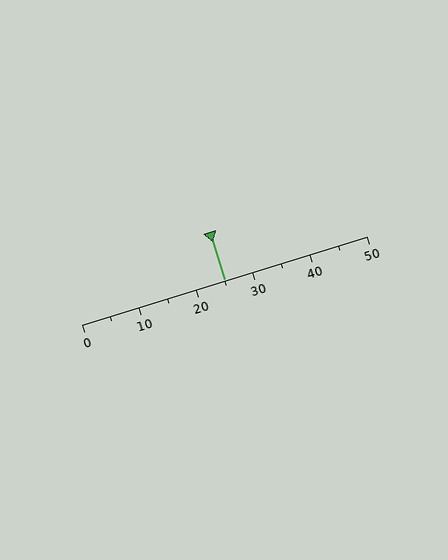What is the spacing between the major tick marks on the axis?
The major ticks are spaced 10 apart.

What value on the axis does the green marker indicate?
The marker indicates approximately 25.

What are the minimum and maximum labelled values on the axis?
The axis runs from 0 to 50.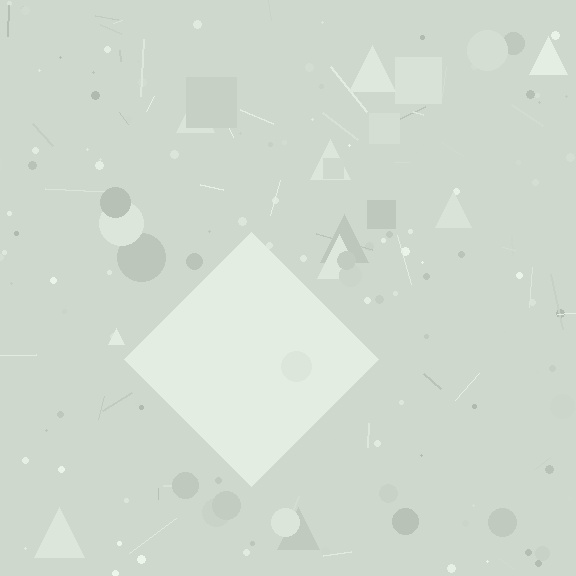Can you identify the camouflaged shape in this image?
The camouflaged shape is a diamond.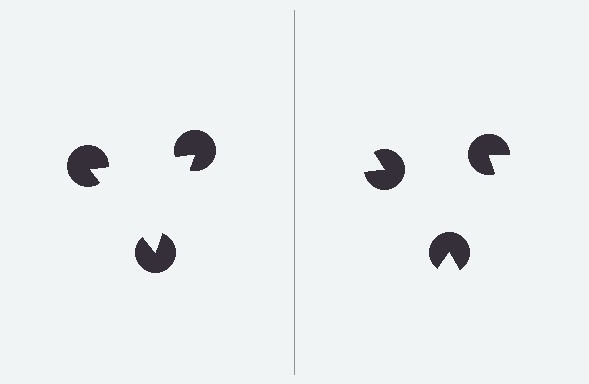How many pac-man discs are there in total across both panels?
6 — 3 on each side.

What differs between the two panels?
The pac-man discs are positioned identically on both sides; only the wedge orientations differ. On the left they align to a triangle; on the right they are misaligned.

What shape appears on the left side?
An illusory triangle.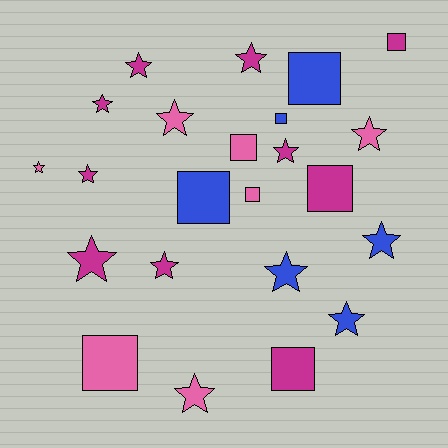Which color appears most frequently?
Magenta, with 10 objects.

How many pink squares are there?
There are 3 pink squares.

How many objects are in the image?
There are 23 objects.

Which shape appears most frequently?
Star, with 14 objects.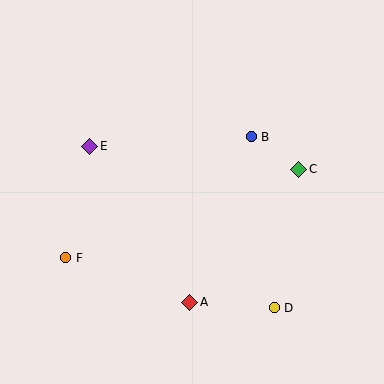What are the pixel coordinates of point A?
Point A is at (190, 302).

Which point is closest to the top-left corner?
Point E is closest to the top-left corner.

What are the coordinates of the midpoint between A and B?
The midpoint between A and B is at (221, 219).